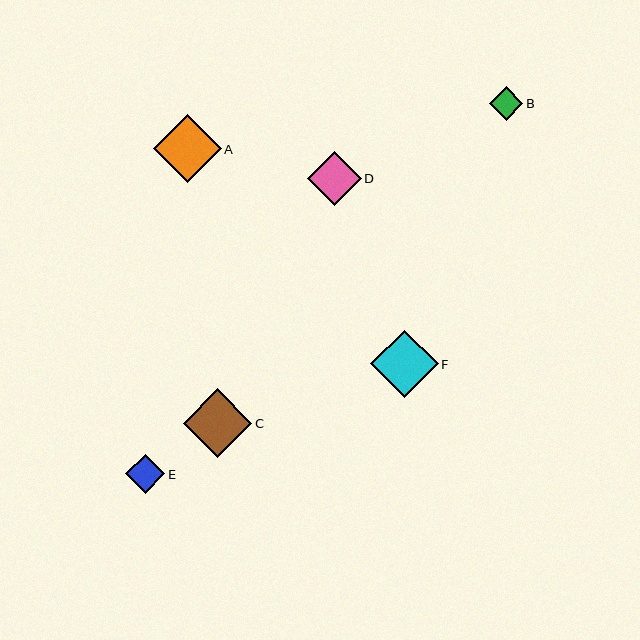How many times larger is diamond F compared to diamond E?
Diamond F is approximately 1.7 times the size of diamond E.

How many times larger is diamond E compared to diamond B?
Diamond E is approximately 1.2 times the size of diamond B.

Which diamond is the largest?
Diamond C is the largest with a size of approximately 68 pixels.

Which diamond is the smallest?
Diamond B is the smallest with a size of approximately 34 pixels.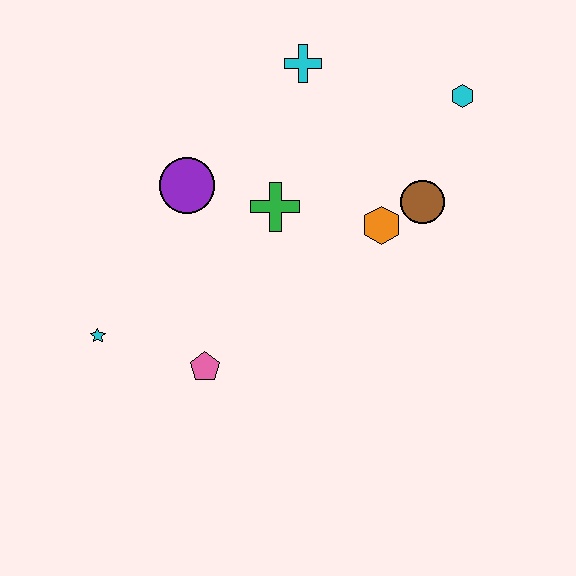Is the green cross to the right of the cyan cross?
No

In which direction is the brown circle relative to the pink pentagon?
The brown circle is to the right of the pink pentagon.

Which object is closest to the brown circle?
The orange hexagon is closest to the brown circle.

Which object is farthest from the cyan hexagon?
The cyan star is farthest from the cyan hexagon.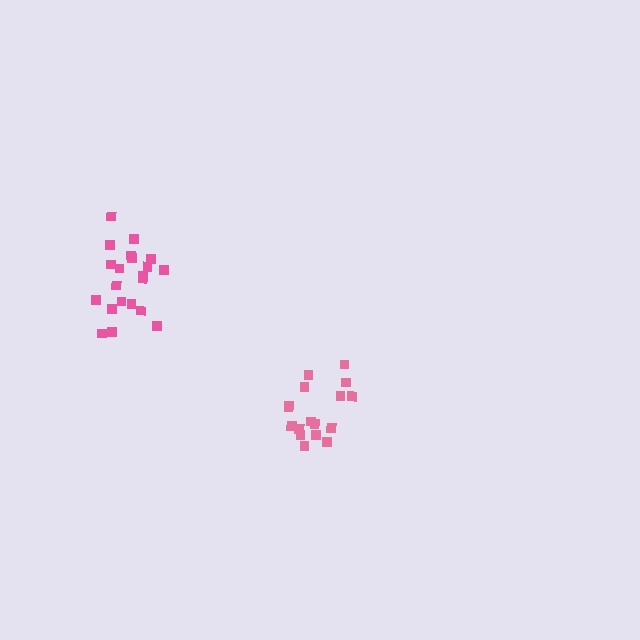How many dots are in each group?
Group 1: 17 dots, Group 2: 21 dots (38 total).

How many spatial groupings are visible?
There are 2 spatial groupings.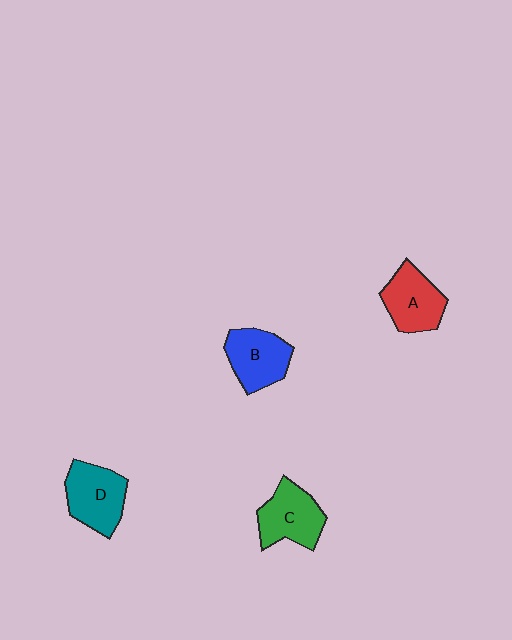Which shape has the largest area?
Shape D (teal).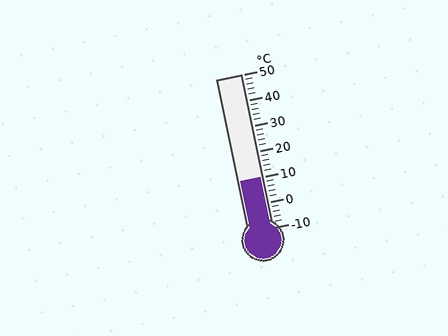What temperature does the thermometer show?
The thermometer shows approximately 10°C.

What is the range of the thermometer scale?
The thermometer scale ranges from -10°C to 50°C.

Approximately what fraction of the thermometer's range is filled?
The thermometer is filled to approximately 35% of its range.